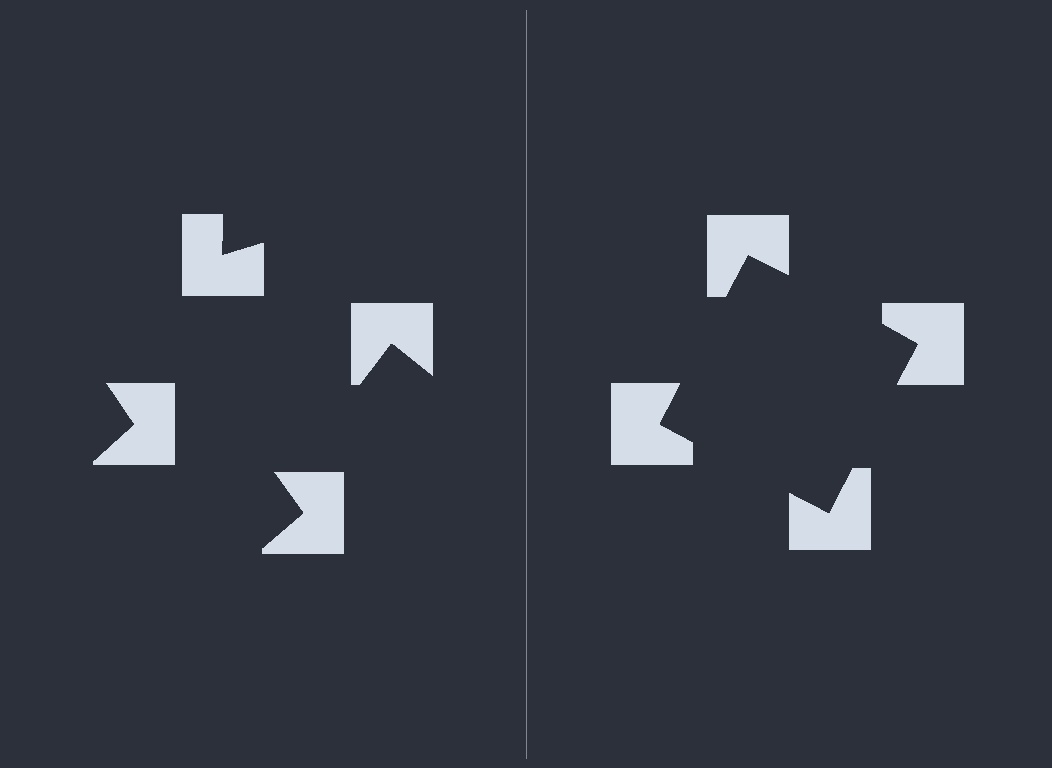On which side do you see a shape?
An illusory square appears on the right side. On the left side the wedge cuts are rotated, so no coherent shape forms.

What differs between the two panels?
The notched squares are positioned identically on both sides; only the wedge orientations differ. On the right they align to a square; on the left they are misaligned.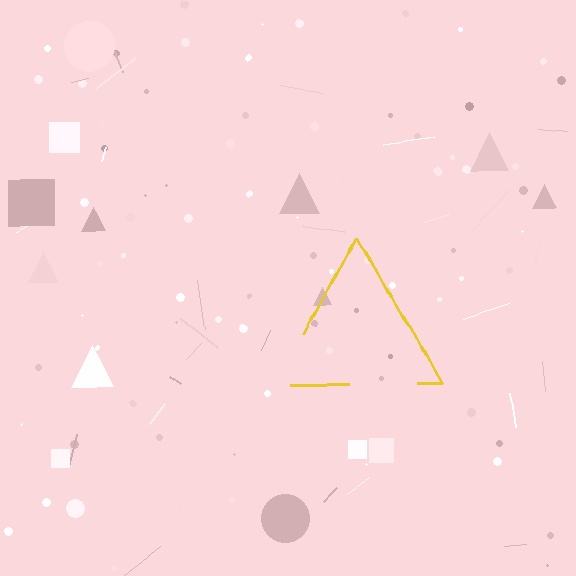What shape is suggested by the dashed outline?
The dashed outline suggests a triangle.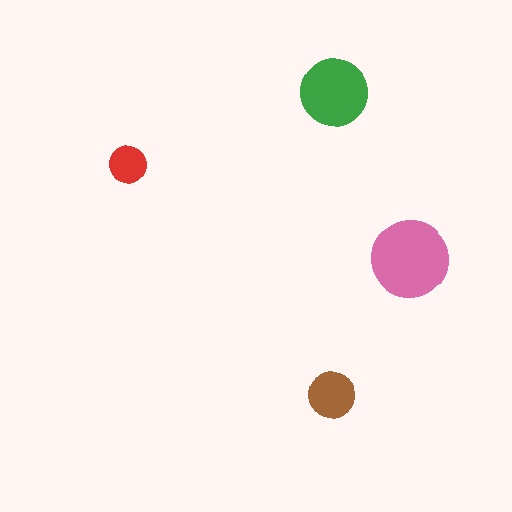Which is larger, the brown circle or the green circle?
The green one.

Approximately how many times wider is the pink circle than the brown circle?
About 1.5 times wider.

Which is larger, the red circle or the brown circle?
The brown one.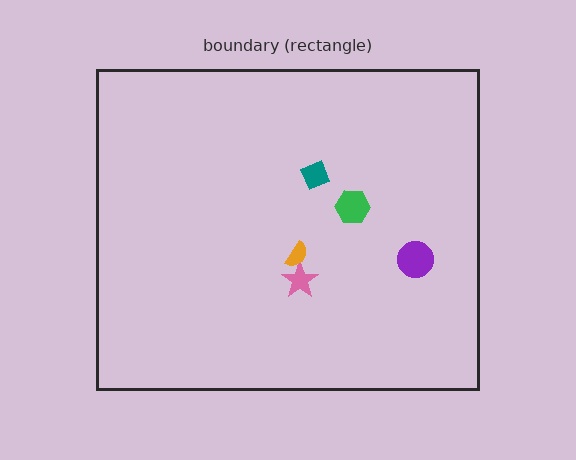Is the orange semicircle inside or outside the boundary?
Inside.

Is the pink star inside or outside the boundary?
Inside.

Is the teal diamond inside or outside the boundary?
Inside.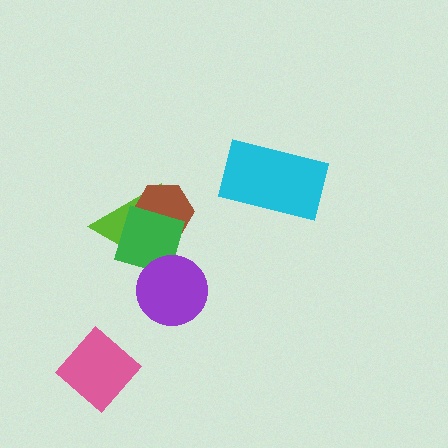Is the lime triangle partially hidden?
Yes, it is partially covered by another shape.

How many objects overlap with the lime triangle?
3 objects overlap with the lime triangle.